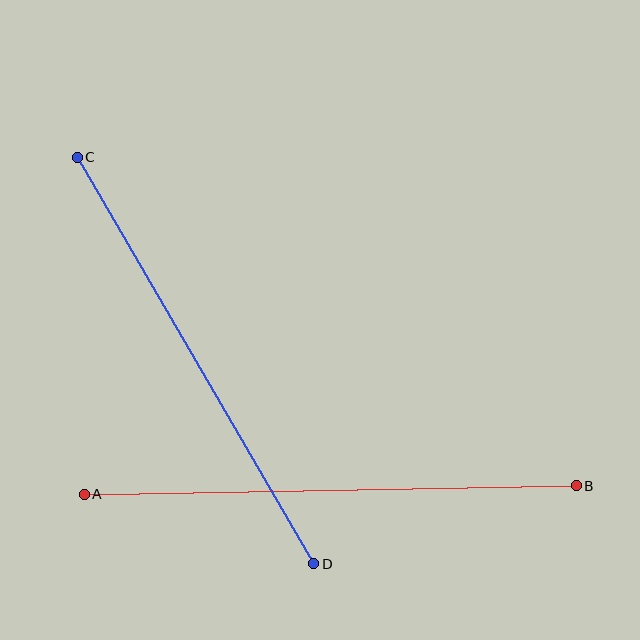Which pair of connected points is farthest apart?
Points A and B are farthest apart.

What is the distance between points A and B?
The distance is approximately 492 pixels.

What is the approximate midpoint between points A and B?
The midpoint is at approximately (330, 490) pixels.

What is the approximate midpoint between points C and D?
The midpoint is at approximately (195, 360) pixels.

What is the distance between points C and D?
The distance is approximately 470 pixels.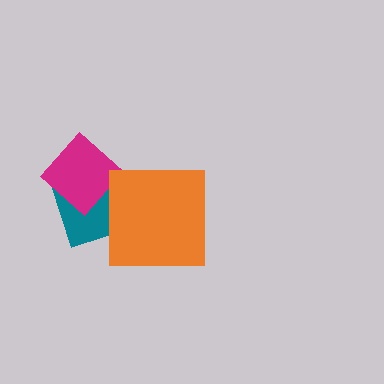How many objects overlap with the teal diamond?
2 objects overlap with the teal diamond.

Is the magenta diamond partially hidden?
No, no other shape covers it.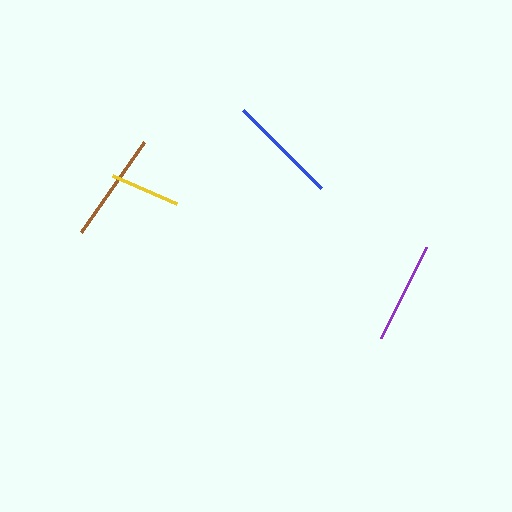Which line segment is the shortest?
The yellow line is the shortest at approximately 70 pixels.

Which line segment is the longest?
The blue line is the longest at approximately 110 pixels.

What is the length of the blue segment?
The blue segment is approximately 110 pixels long.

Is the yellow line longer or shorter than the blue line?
The blue line is longer than the yellow line.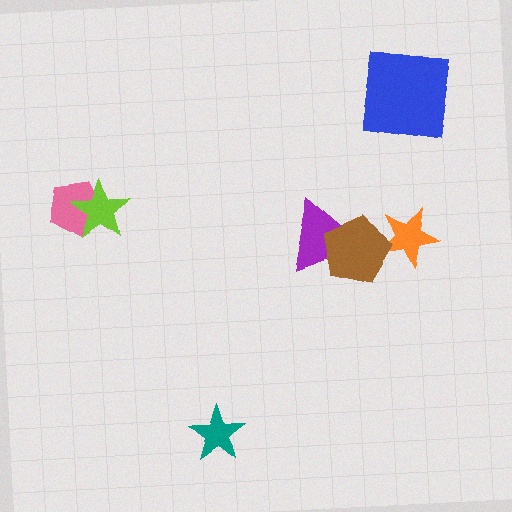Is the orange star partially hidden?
Yes, it is partially covered by another shape.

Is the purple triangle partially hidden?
Yes, it is partially covered by another shape.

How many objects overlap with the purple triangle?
1 object overlaps with the purple triangle.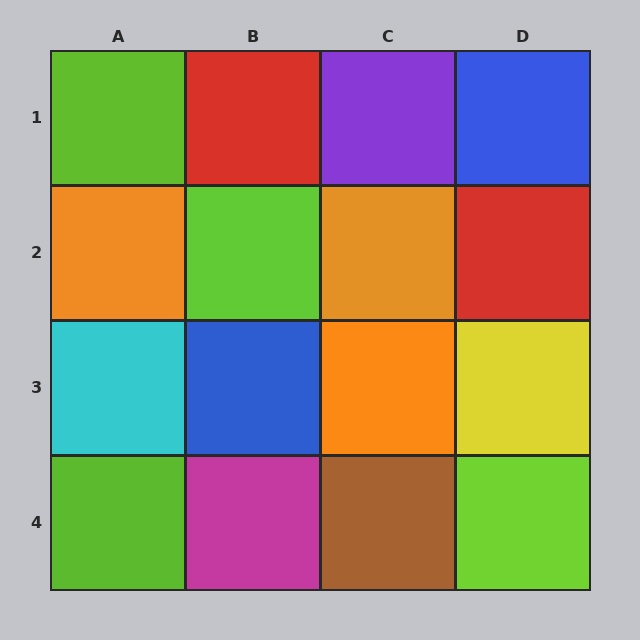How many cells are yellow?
1 cell is yellow.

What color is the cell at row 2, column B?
Lime.